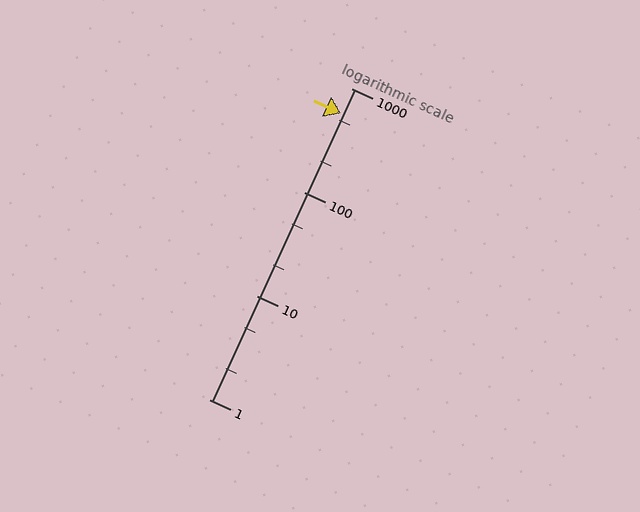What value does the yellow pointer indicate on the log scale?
The pointer indicates approximately 570.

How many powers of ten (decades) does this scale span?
The scale spans 3 decades, from 1 to 1000.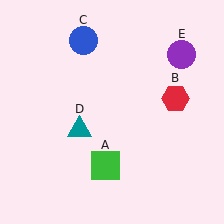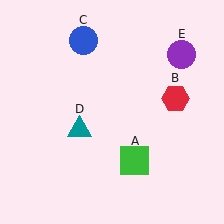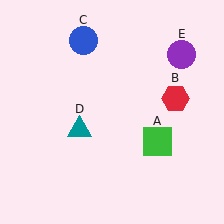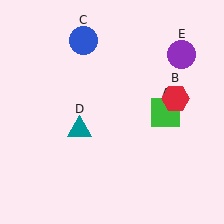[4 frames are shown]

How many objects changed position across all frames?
1 object changed position: green square (object A).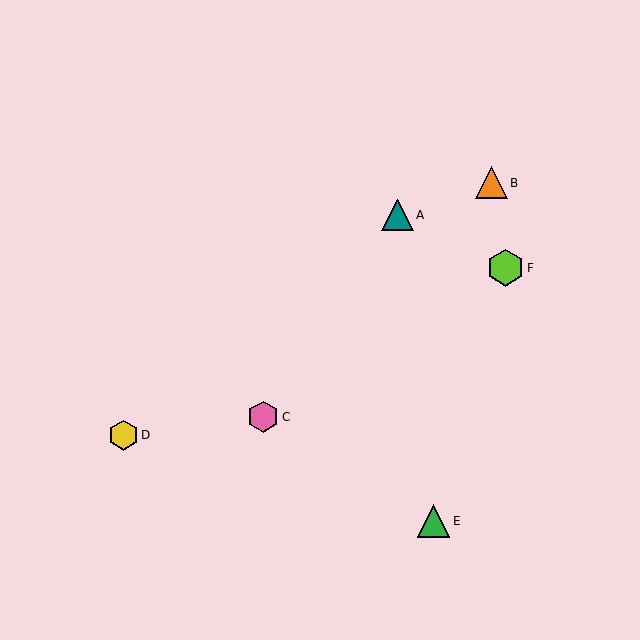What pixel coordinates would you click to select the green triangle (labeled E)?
Click at (434, 521) to select the green triangle E.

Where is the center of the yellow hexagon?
The center of the yellow hexagon is at (123, 435).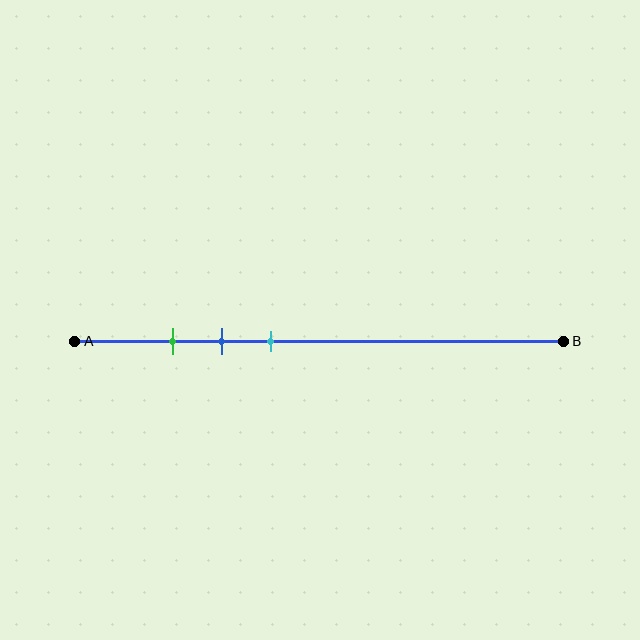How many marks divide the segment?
There are 3 marks dividing the segment.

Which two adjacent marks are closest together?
The green and blue marks are the closest adjacent pair.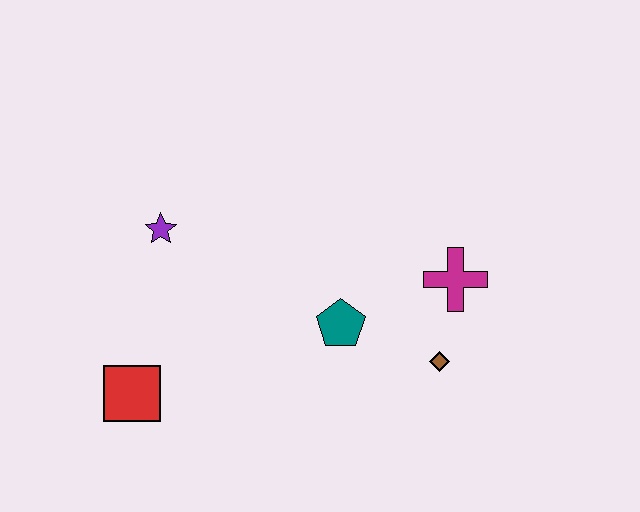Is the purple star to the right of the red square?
Yes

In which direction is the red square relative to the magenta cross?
The red square is to the left of the magenta cross.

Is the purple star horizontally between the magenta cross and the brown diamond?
No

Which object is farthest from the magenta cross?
The red square is farthest from the magenta cross.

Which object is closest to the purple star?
The red square is closest to the purple star.